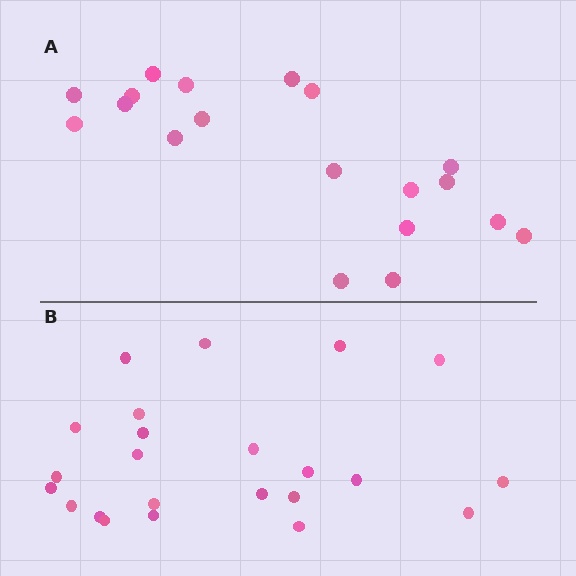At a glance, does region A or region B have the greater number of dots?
Region B (the bottom region) has more dots.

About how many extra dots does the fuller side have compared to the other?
Region B has about 4 more dots than region A.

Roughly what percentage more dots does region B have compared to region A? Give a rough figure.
About 20% more.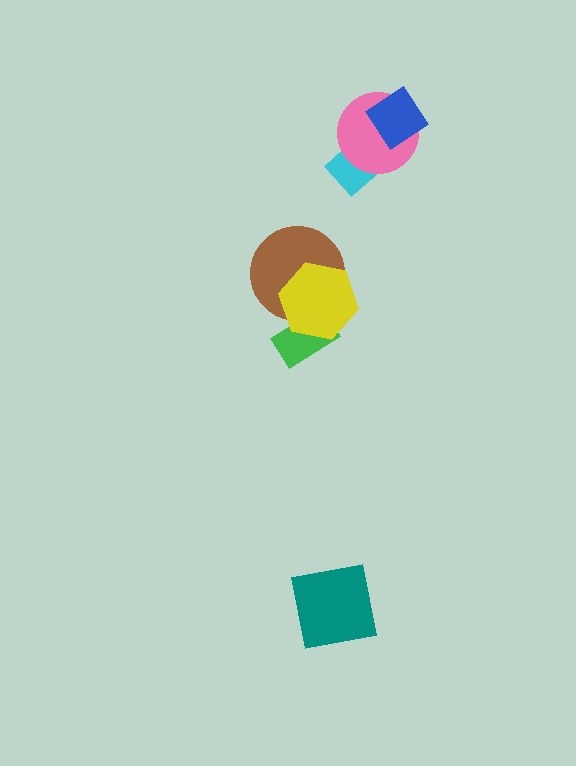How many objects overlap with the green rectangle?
2 objects overlap with the green rectangle.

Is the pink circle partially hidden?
Yes, it is partially covered by another shape.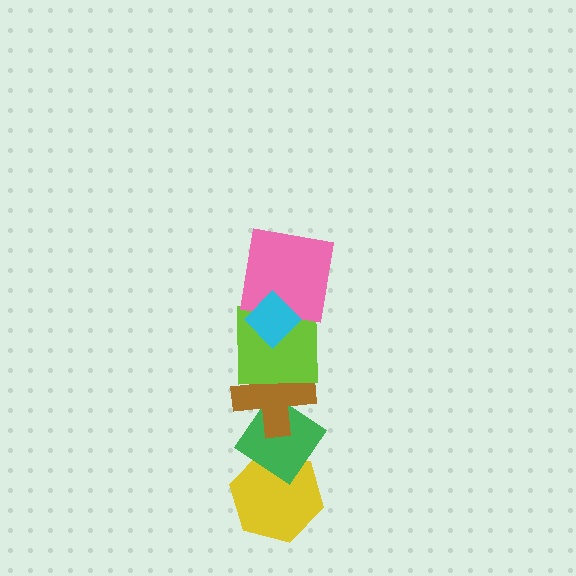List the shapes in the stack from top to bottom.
From top to bottom: the cyan diamond, the pink square, the lime square, the brown cross, the green diamond, the yellow hexagon.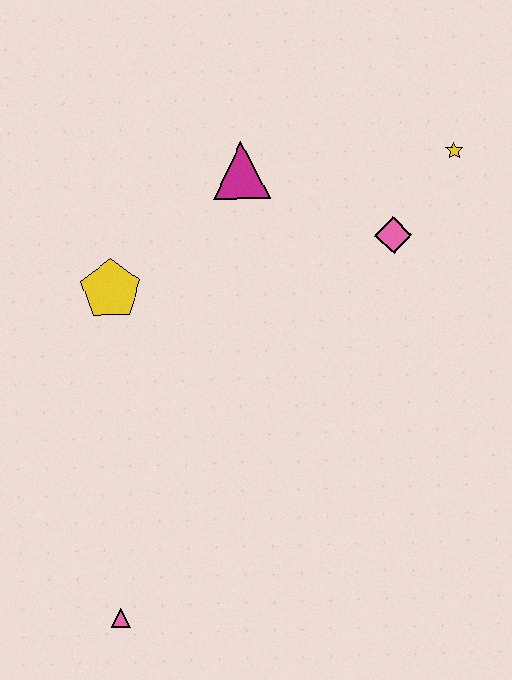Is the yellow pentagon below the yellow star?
Yes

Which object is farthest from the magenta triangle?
The pink triangle is farthest from the magenta triangle.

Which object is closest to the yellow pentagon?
The magenta triangle is closest to the yellow pentagon.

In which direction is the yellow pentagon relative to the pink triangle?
The yellow pentagon is above the pink triangle.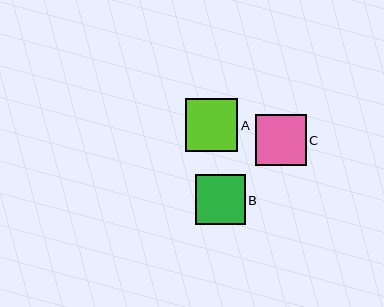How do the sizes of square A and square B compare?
Square A and square B are approximately the same size.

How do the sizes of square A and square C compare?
Square A and square C are approximately the same size.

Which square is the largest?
Square A is the largest with a size of approximately 52 pixels.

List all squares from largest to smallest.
From largest to smallest: A, C, B.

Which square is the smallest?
Square B is the smallest with a size of approximately 50 pixels.